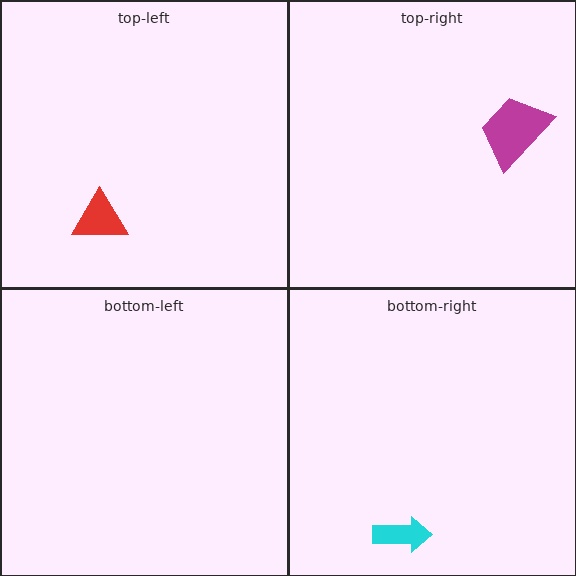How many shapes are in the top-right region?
1.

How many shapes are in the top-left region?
1.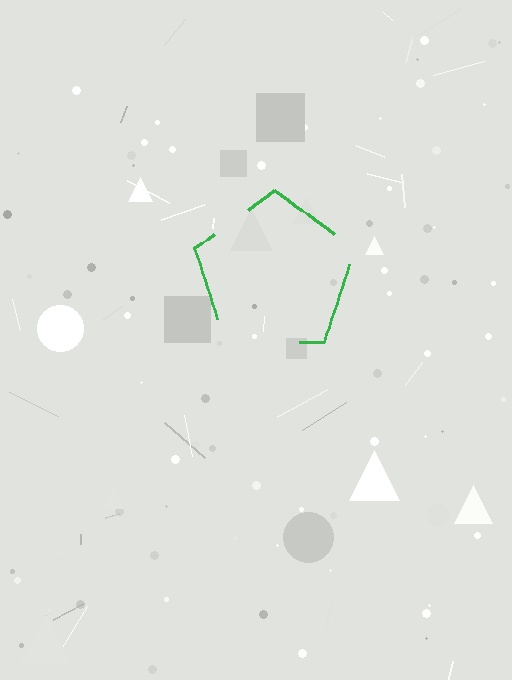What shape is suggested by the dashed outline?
The dashed outline suggests a pentagon.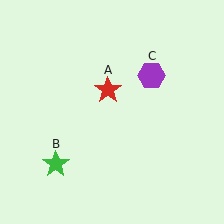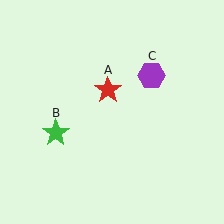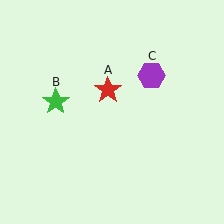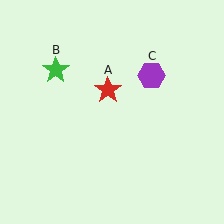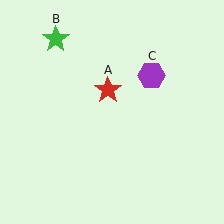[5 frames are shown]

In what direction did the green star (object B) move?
The green star (object B) moved up.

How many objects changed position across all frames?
1 object changed position: green star (object B).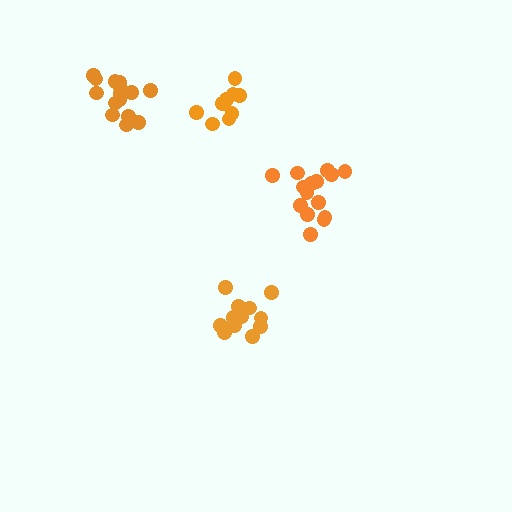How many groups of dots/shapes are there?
There are 4 groups.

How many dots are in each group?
Group 1: 15 dots, Group 2: 13 dots, Group 3: 15 dots, Group 4: 10 dots (53 total).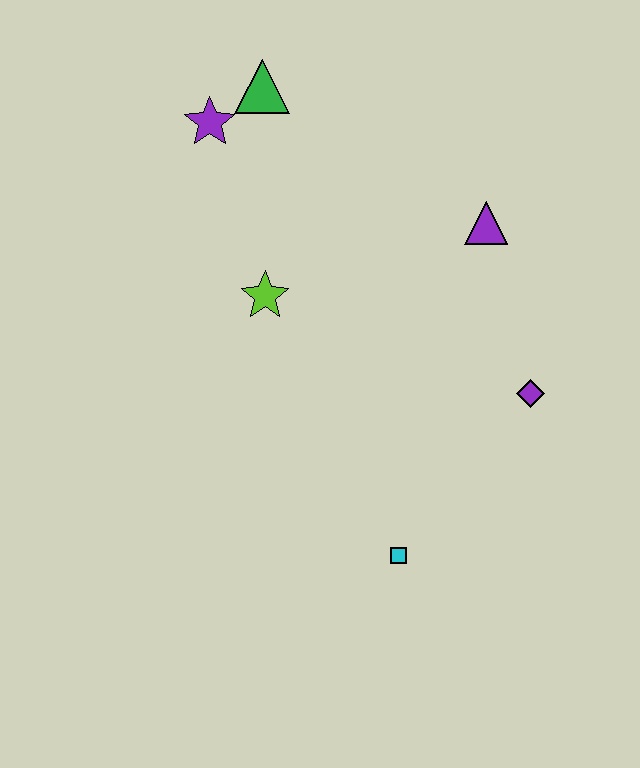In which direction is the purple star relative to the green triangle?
The purple star is to the left of the green triangle.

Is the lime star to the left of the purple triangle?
Yes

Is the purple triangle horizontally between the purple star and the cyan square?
No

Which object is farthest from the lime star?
The cyan square is farthest from the lime star.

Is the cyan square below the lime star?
Yes